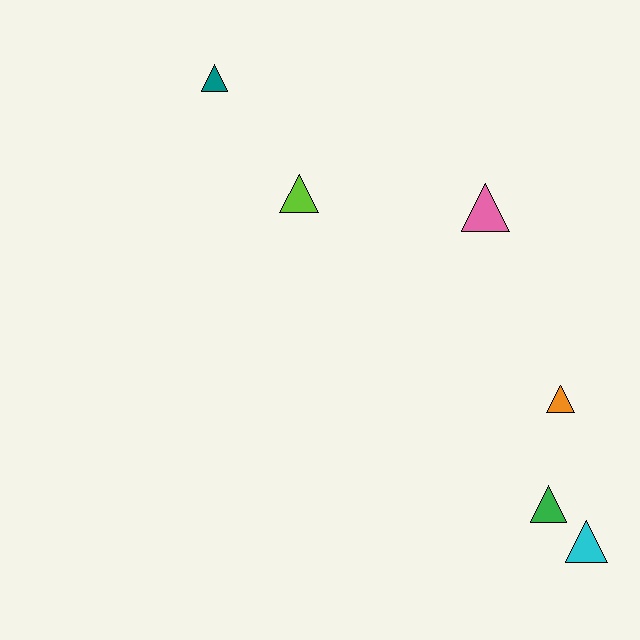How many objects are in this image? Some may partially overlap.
There are 6 objects.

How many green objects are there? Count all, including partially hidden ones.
There is 1 green object.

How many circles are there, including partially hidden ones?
There are no circles.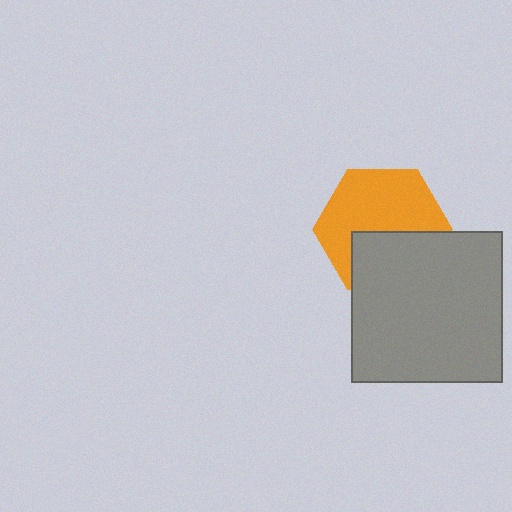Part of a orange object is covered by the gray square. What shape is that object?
It is a hexagon.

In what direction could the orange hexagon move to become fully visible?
The orange hexagon could move up. That would shift it out from behind the gray square entirely.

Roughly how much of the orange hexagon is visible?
About half of it is visible (roughly 62%).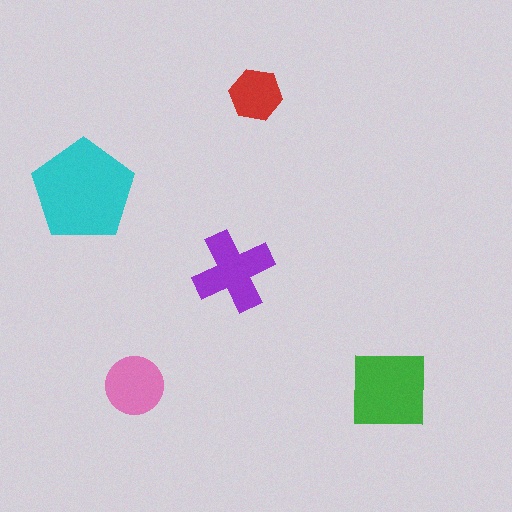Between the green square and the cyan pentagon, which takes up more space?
The cyan pentagon.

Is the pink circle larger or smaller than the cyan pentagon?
Smaller.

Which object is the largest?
The cyan pentagon.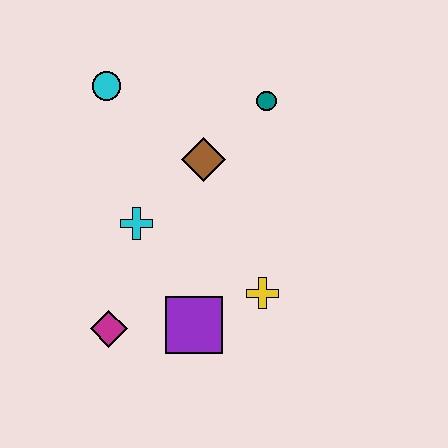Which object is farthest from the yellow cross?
The cyan circle is farthest from the yellow cross.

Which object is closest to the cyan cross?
The brown diamond is closest to the cyan cross.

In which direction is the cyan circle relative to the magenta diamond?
The cyan circle is above the magenta diamond.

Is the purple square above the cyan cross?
No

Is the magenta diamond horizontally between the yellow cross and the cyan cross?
No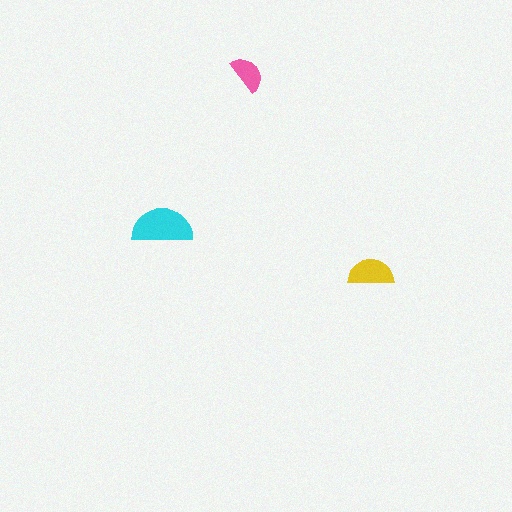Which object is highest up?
The pink semicircle is topmost.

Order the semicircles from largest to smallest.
the cyan one, the yellow one, the pink one.